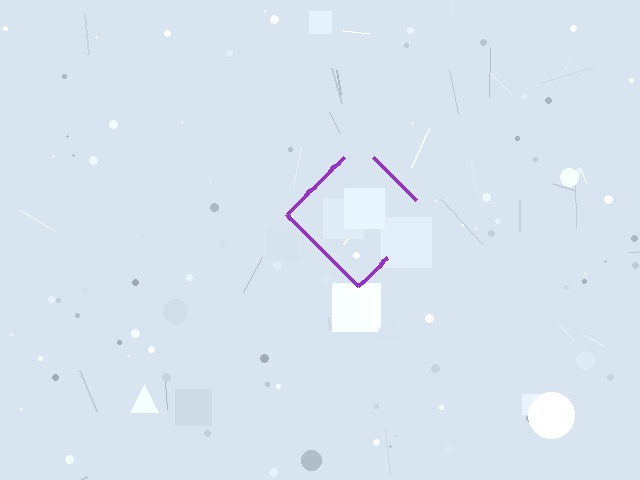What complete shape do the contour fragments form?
The contour fragments form a diamond.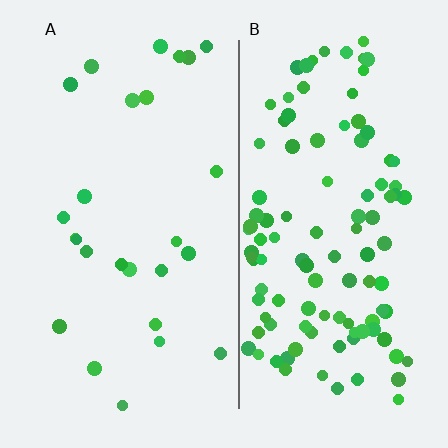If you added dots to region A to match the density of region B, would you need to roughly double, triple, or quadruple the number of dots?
Approximately quadruple.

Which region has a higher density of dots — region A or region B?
B (the right).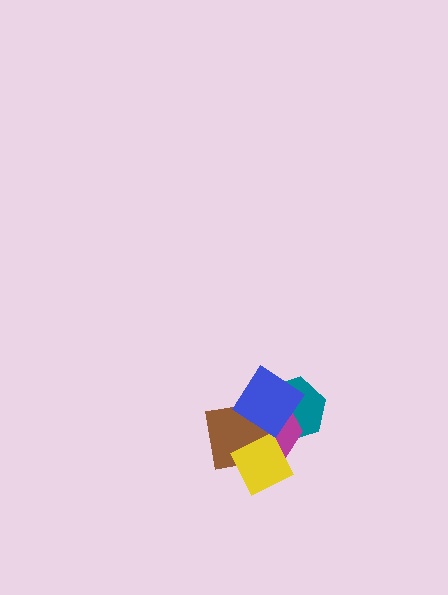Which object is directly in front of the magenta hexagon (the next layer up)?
The brown square is directly in front of the magenta hexagon.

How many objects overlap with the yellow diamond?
3 objects overlap with the yellow diamond.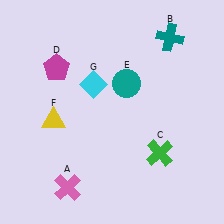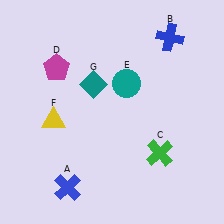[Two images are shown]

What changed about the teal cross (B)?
In Image 1, B is teal. In Image 2, it changed to blue.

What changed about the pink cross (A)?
In Image 1, A is pink. In Image 2, it changed to blue.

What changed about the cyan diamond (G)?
In Image 1, G is cyan. In Image 2, it changed to teal.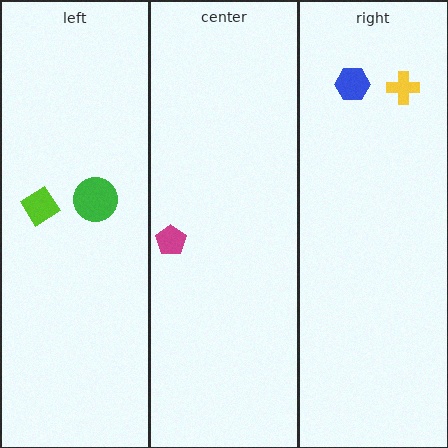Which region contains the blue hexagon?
The right region.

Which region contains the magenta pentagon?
The center region.